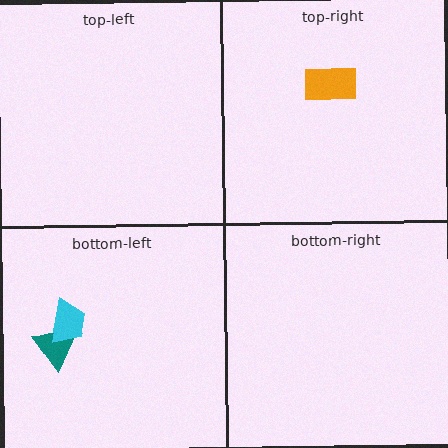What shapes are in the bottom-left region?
The teal triangle, the cyan trapezoid.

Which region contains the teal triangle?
The bottom-left region.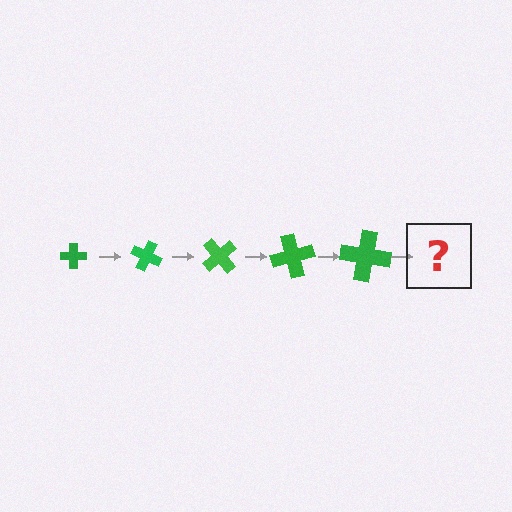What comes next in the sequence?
The next element should be a cross, larger than the previous one and rotated 125 degrees from the start.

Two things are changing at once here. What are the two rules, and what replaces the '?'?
The two rules are that the cross grows larger each step and it rotates 25 degrees each step. The '?' should be a cross, larger than the previous one and rotated 125 degrees from the start.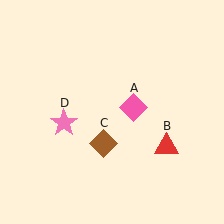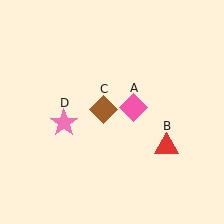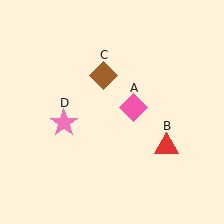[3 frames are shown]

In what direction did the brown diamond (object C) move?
The brown diamond (object C) moved up.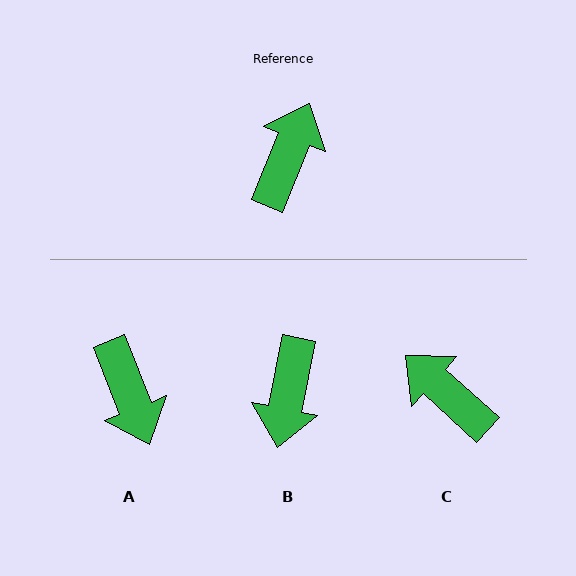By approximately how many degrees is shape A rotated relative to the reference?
Approximately 136 degrees clockwise.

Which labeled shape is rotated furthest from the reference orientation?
B, about 169 degrees away.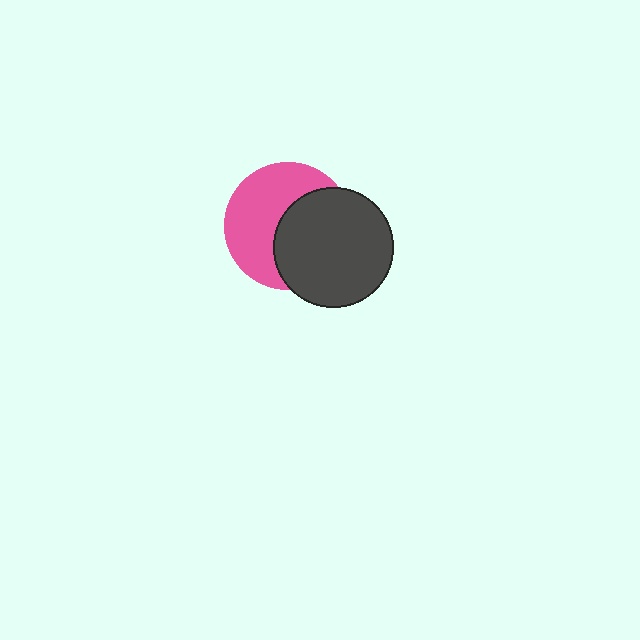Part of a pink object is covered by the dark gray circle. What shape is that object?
It is a circle.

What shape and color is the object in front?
The object in front is a dark gray circle.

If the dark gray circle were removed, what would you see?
You would see the complete pink circle.